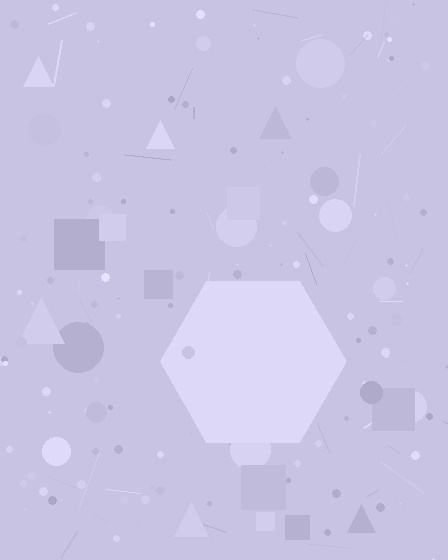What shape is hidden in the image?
A hexagon is hidden in the image.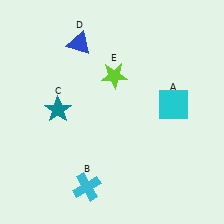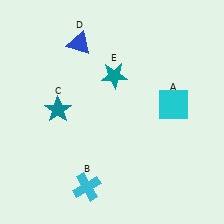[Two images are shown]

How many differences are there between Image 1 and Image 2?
There is 1 difference between the two images.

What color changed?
The star (E) changed from lime in Image 1 to teal in Image 2.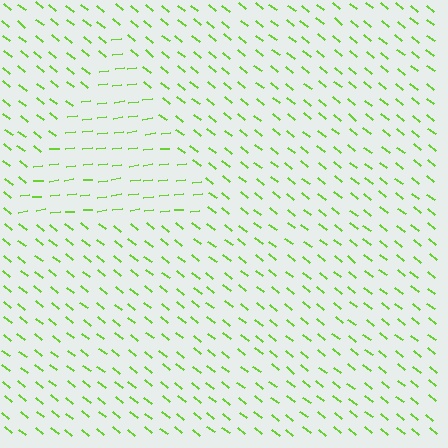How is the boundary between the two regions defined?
The boundary is defined purely by a change in line orientation (approximately 45 degrees difference). All lines are the same color and thickness.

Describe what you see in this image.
The image is filled with small lime line segments. A triangle region in the image has lines oriented differently from the surrounding lines, creating a visible texture boundary.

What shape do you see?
I see a triangle.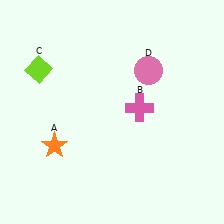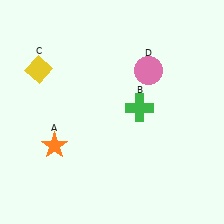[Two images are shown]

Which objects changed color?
B changed from pink to green. C changed from lime to yellow.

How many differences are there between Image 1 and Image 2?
There are 2 differences between the two images.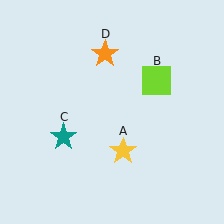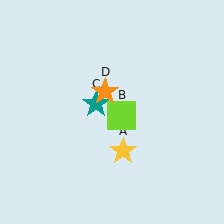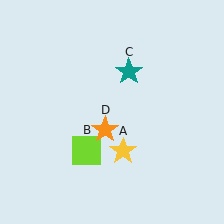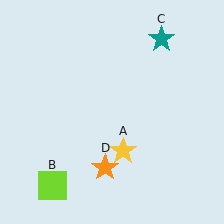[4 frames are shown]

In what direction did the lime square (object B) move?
The lime square (object B) moved down and to the left.